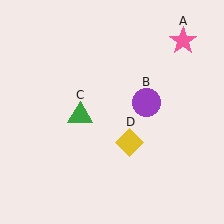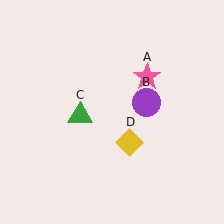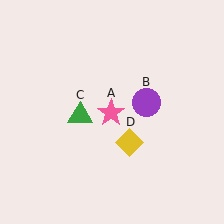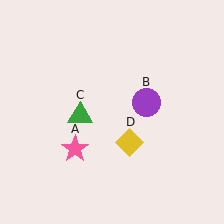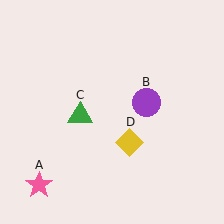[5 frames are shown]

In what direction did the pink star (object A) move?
The pink star (object A) moved down and to the left.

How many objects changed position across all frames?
1 object changed position: pink star (object A).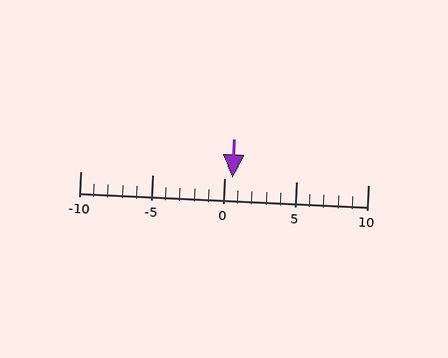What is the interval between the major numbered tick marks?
The major tick marks are spaced 5 units apart.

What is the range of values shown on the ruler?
The ruler shows values from -10 to 10.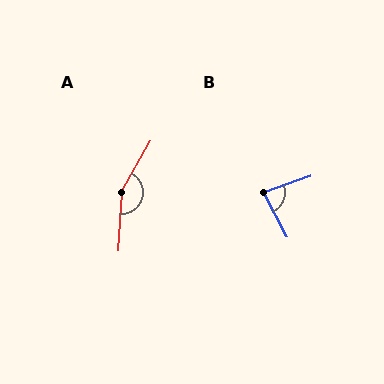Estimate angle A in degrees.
Approximately 154 degrees.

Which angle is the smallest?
B, at approximately 81 degrees.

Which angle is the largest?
A, at approximately 154 degrees.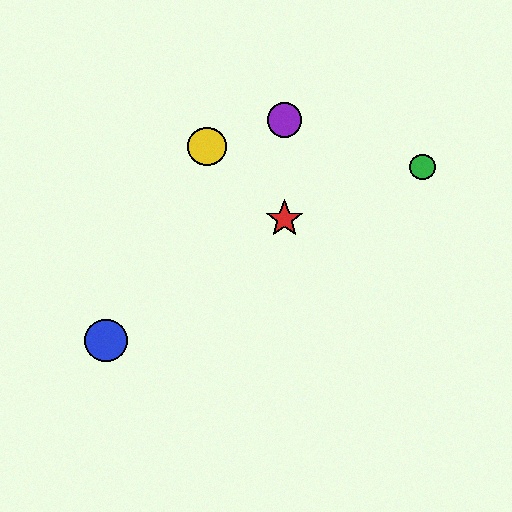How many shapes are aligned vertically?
2 shapes (the red star, the purple circle) are aligned vertically.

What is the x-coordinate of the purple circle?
The purple circle is at x≈284.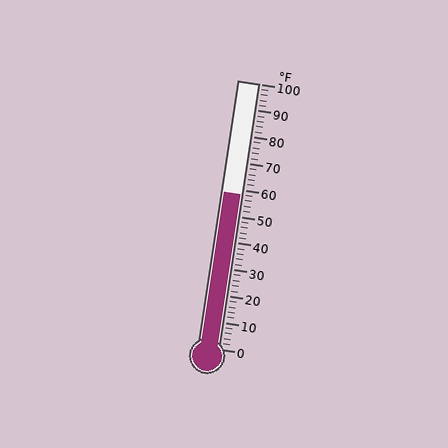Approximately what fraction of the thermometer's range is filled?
The thermometer is filled to approximately 60% of its range.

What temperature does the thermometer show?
The thermometer shows approximately 58°F.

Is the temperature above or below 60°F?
The temperature is below 60°F.